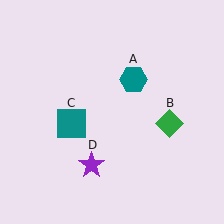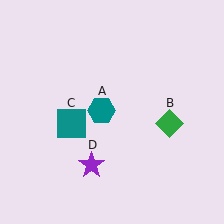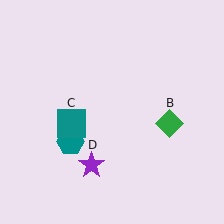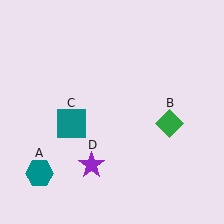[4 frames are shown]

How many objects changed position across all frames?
1 object changed position: teal hexagon (object A).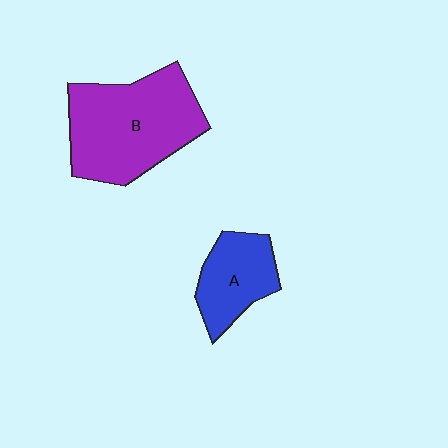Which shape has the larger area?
Shape B (purple).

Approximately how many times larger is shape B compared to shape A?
Approximately 2.0 times.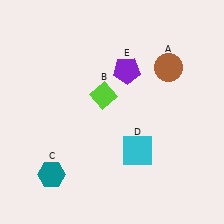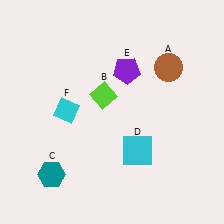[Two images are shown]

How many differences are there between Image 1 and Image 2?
There is 1 difference between the two images.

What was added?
A cyan diamond (F) was added in Image 2.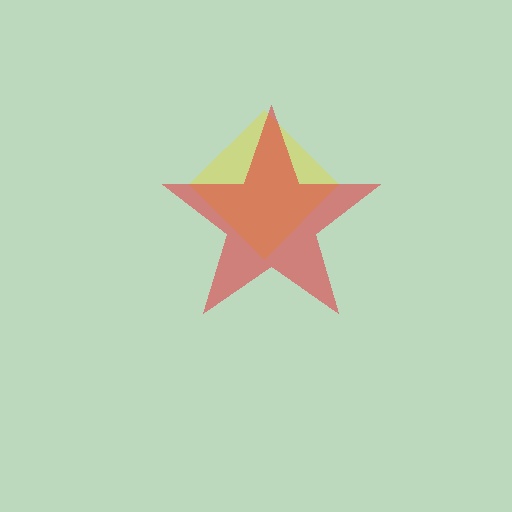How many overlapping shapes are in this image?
There are 2 overlapping shapes in the image.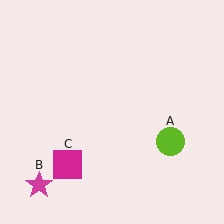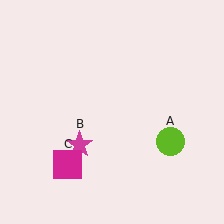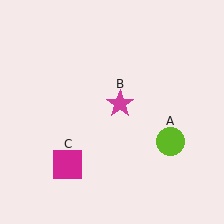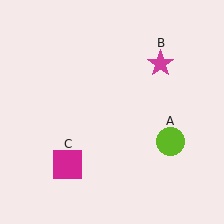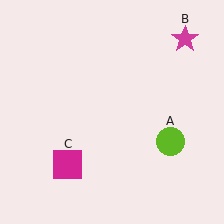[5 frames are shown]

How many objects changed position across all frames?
1 object changed position: magenta star (object B).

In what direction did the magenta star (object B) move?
The magenta star (object B) moved up and to the right.